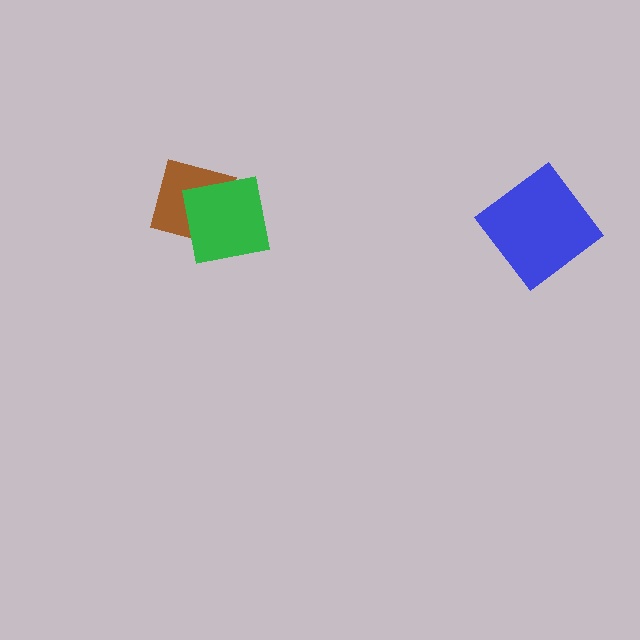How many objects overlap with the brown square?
1 object overlaps with the brown square.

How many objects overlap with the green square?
1 object overlaps with the green square.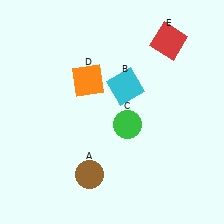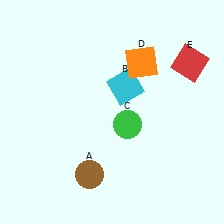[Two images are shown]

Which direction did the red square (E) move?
The red square (E) moved down.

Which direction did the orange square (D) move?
The orange square (D) moved right.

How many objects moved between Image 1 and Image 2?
2 objects moved between the two images.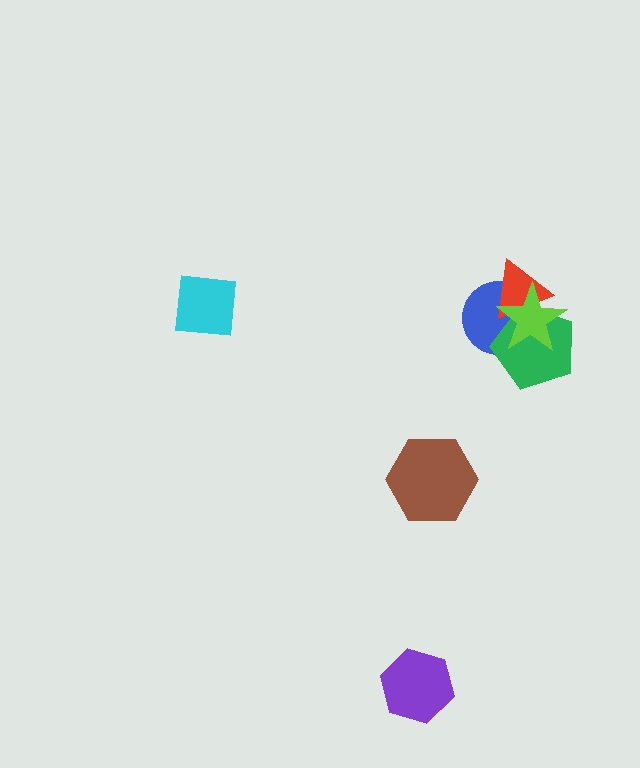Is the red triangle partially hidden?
Yes, it is partially covered by another shape.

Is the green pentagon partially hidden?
Yes, it is partially covered by another shape.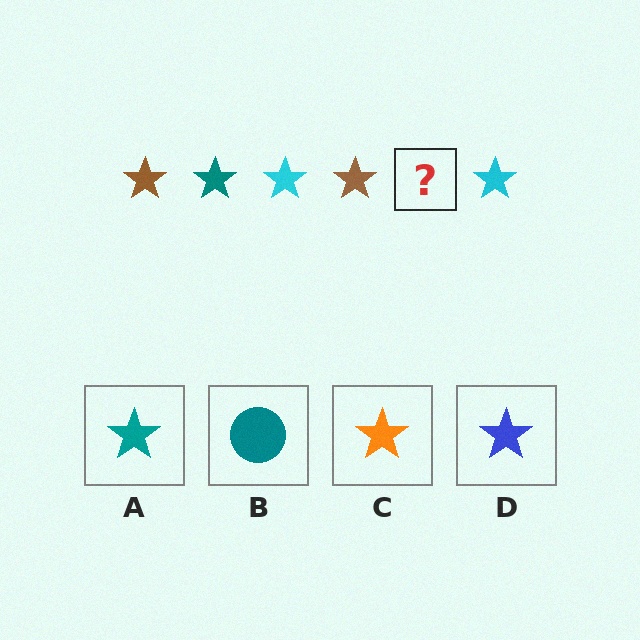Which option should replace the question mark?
Option A.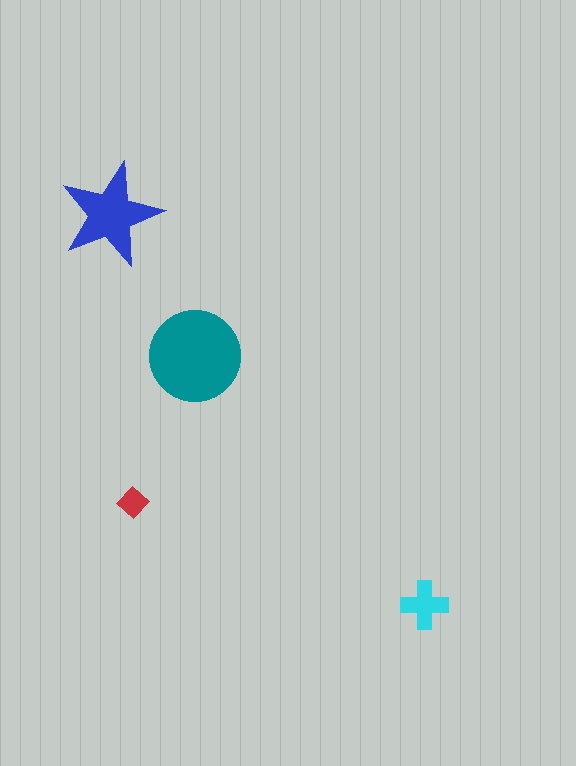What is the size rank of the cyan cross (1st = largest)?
3rd.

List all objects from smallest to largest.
The red diamond, the cyan cross, the blue star, the teal circle.